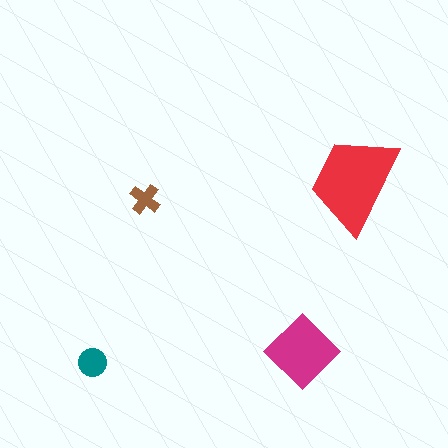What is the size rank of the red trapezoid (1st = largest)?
1st.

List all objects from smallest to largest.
The brown cross, the teal circle, the magenta diamond, the red trapezoid.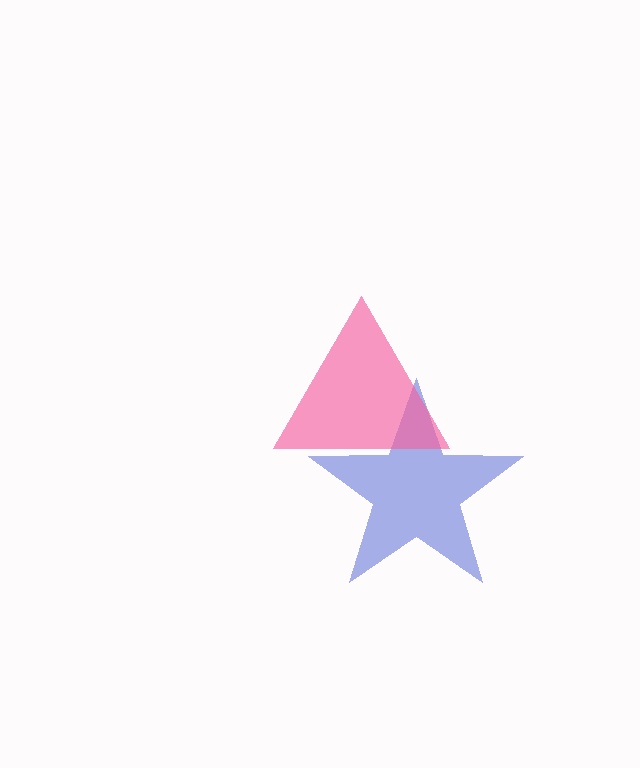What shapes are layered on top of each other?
The layered shapes are: a blue star, a pink triangle.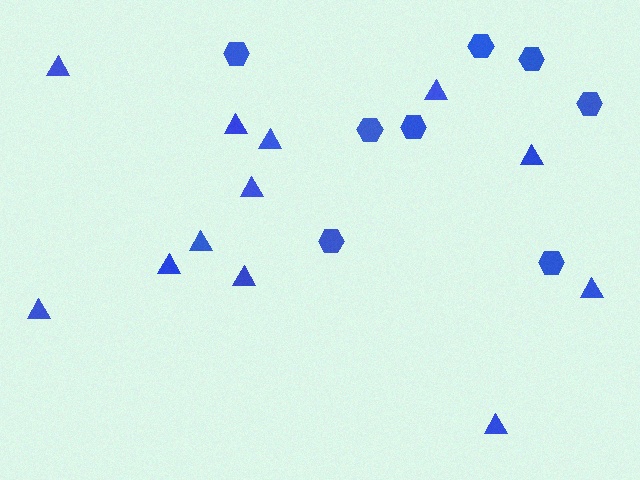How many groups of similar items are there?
There are 2 groups: one group of hexagons (8) and one group of triangles (12).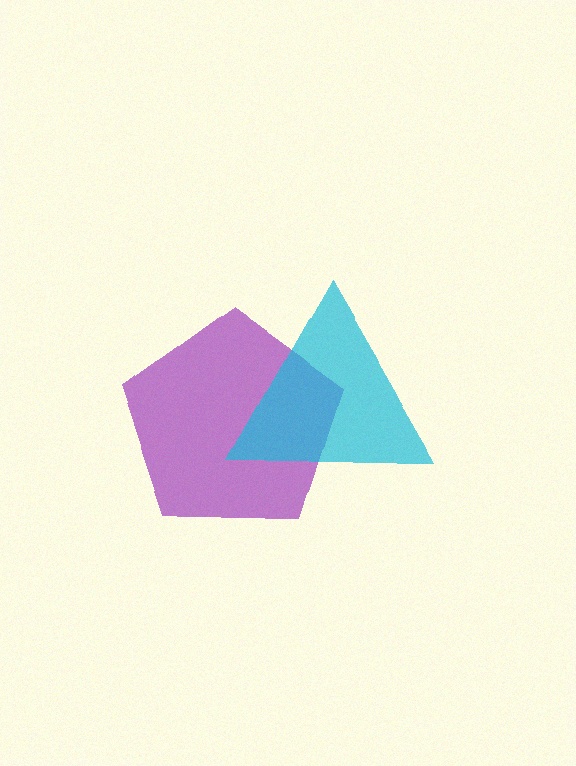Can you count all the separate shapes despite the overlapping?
Yes, there are 2 separate shapes.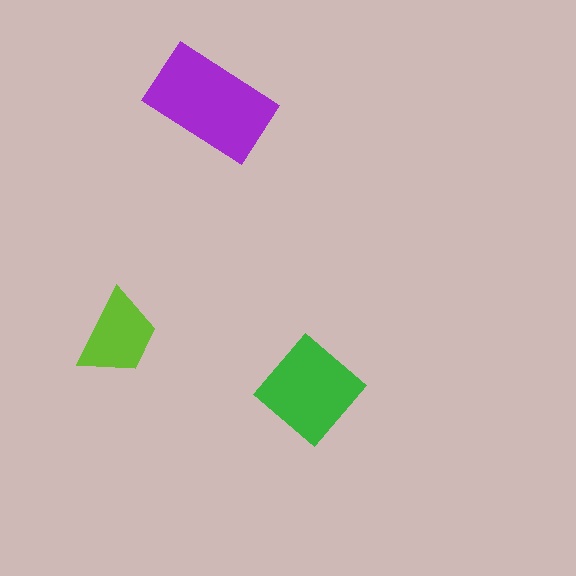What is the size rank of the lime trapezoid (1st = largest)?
3rd.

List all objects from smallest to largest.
The lime trapezoid, the green diamond, the purple rectangle.